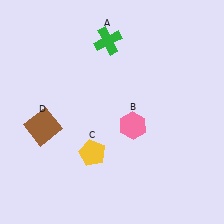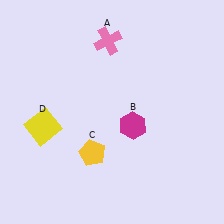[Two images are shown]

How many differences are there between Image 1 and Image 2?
There are 3 differences between the two images.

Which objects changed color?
A changed from green to pink. B changed from pink to magenta. D changed from brown to yellow.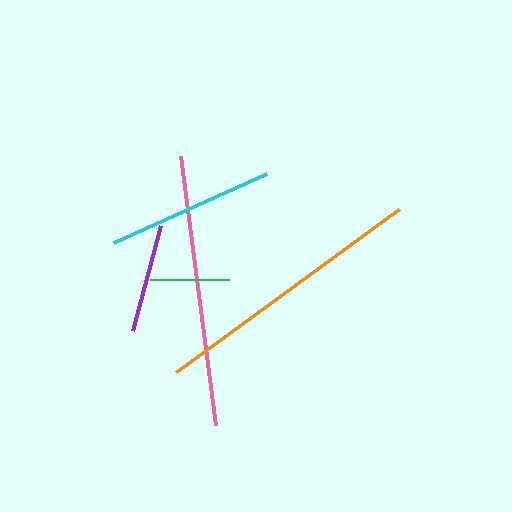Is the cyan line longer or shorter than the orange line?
The orange line is longer than the cyan line.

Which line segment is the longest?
The orange line is the longest at approximately 276 pixels.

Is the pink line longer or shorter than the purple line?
The pink line is longer than the purple line.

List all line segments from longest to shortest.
From longest to shortest: orange, pink, cyan, purple, green.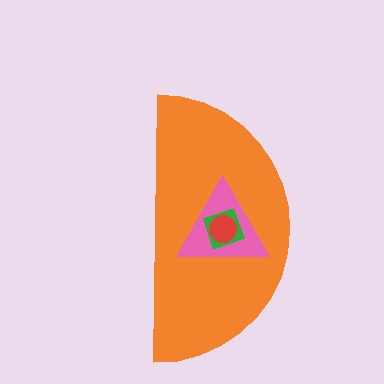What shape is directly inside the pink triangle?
The green square.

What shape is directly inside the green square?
The red circle.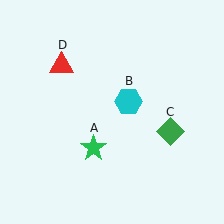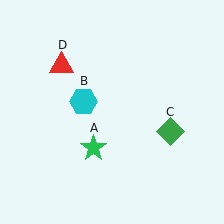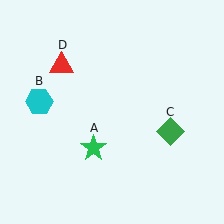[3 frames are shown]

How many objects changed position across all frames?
1 object changed position: cyan hexagon (object B).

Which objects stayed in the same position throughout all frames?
Green star (object A) and green diamond (object C) and red triangle (object D) remained stationary.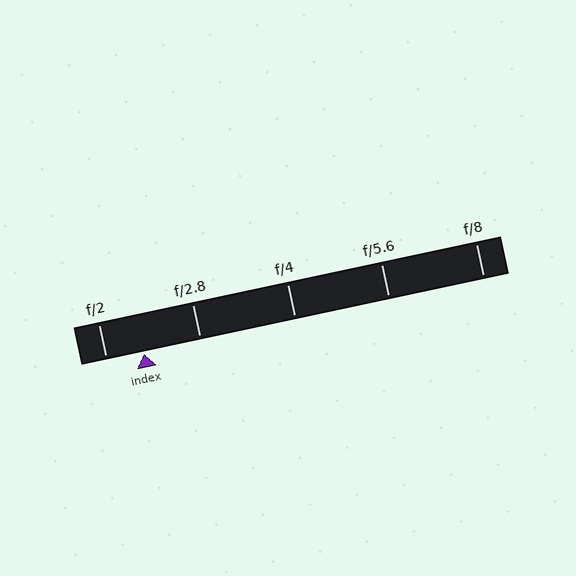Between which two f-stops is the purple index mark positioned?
The index mark is between f/2 and f/2.8.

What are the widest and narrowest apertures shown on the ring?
The widest aperture shown is f/2 and the narrowest is f/8.